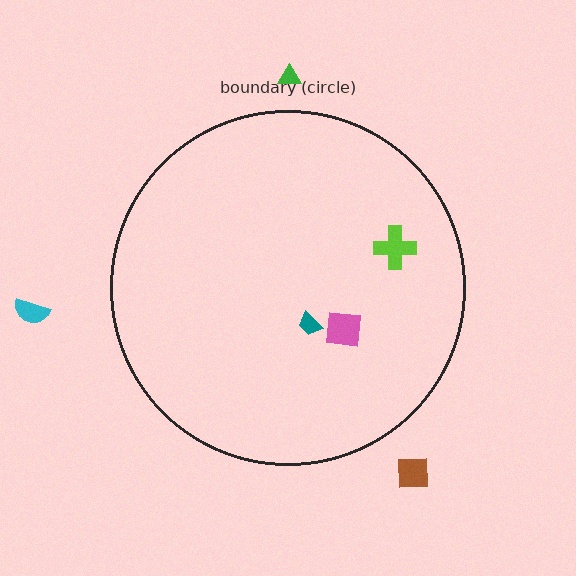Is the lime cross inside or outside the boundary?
Inside.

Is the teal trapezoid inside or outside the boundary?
Inside.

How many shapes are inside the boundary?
3 inside, 3 outside.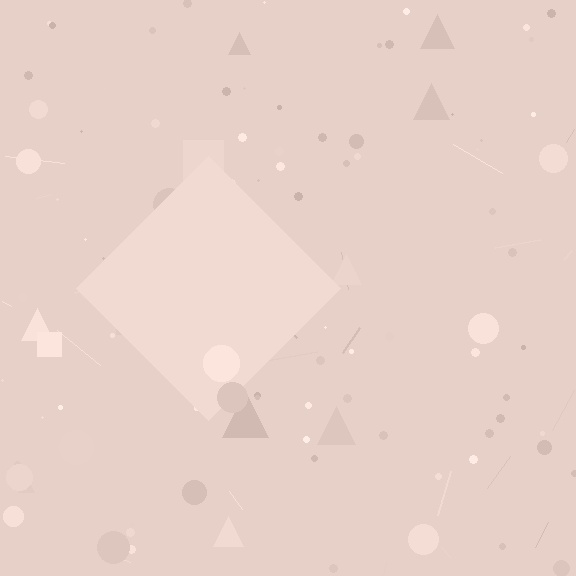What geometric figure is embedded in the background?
A diamond is embedded in the background.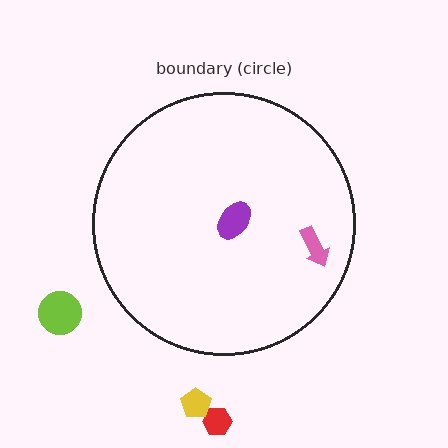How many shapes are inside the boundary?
2 inside, 3 outside.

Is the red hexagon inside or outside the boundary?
Outside.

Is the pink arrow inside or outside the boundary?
Inside.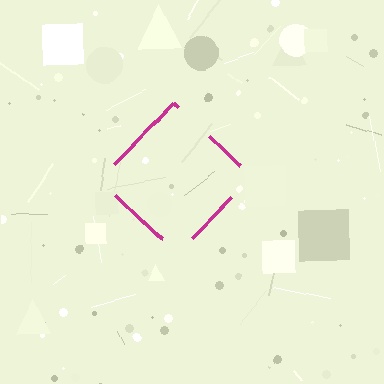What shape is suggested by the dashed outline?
The dashed outline suggests a diamond.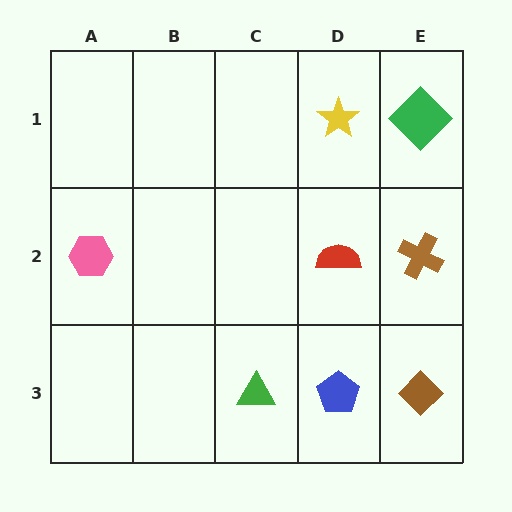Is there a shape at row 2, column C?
No, that cell is empty.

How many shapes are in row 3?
3 shapes.